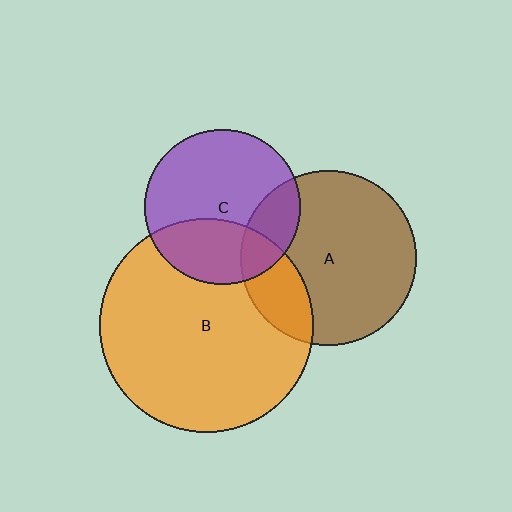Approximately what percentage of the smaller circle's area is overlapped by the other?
Approximately 20%.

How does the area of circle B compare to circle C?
Approximately 1.9 times.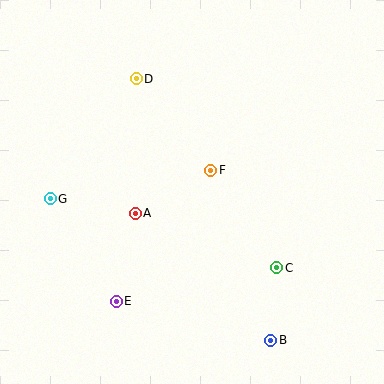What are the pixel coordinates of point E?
Point E is at (116, 301).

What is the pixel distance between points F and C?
The distance between F and C is 118 pixels.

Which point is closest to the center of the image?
Point F at (211, 170) is closest to the center.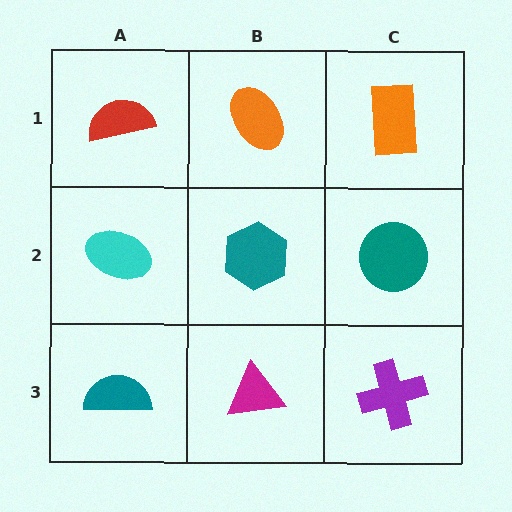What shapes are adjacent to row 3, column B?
A teal hexagon (row 2, column B), a teal semicircle (row 3, column A), a purple cross (row 3, column C).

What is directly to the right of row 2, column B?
A teal circle.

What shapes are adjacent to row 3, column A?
A cyan ellipse (row 2, column A), a magenta triangle (row 3, column B).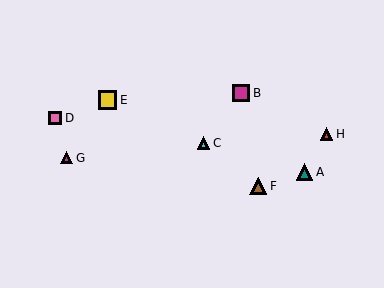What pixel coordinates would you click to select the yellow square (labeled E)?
Click at (107, 100) to select the yellow square E.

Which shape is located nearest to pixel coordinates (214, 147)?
The cyan triangle (labeled C) at (204, 143) is nearest to that location.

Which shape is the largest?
The yellow square (labeled E) is the largest.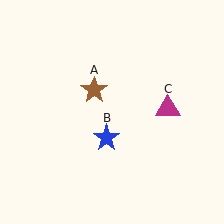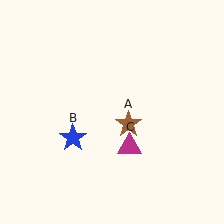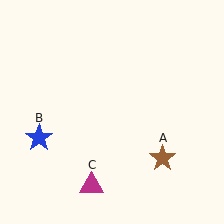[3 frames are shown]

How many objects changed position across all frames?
3 objects changed position: brown star (object A), blue star (object B), magenta triangle (object C).